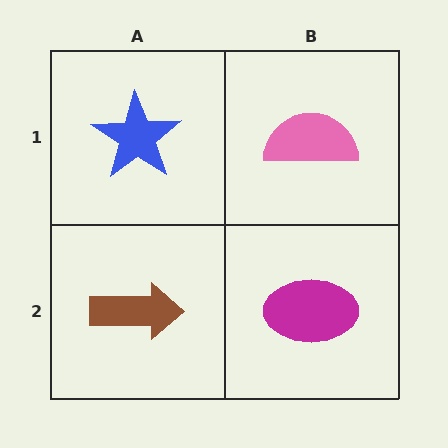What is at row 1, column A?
A blue star.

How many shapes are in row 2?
2 shapes.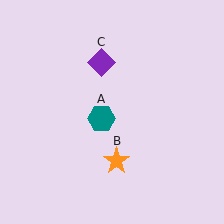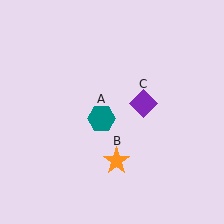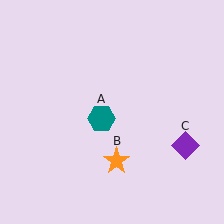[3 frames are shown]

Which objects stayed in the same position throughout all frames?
Teal hexagon (object A) and orange star (object B) remained stationary.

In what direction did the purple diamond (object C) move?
The purple diamond (object C) moved down and to the right.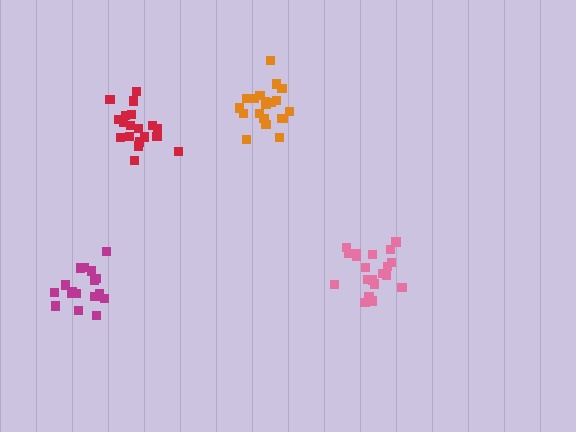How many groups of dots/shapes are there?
There are 4 groups.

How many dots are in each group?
Group 1: 20 dots, Group 2: 20 dots, Group 3: 17 dots, Group 4: 19 dots (76 total).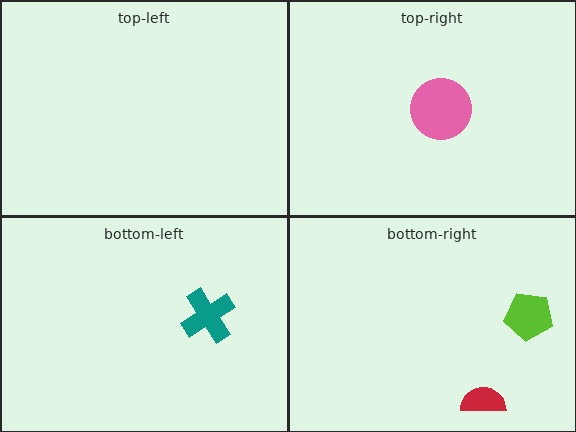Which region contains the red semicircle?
The bottom-right region.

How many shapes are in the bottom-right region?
2.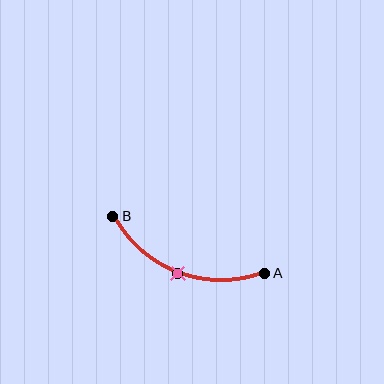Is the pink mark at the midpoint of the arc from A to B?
Yes. The pink mark lies on the arc at equal arc-length from both A and B — it is the arc midpoint.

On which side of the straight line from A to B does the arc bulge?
The arc bulges below the straight line connecting A and B.